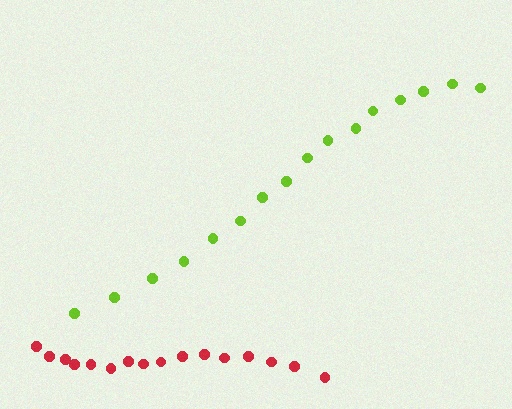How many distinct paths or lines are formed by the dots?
There are 2 distinct paths.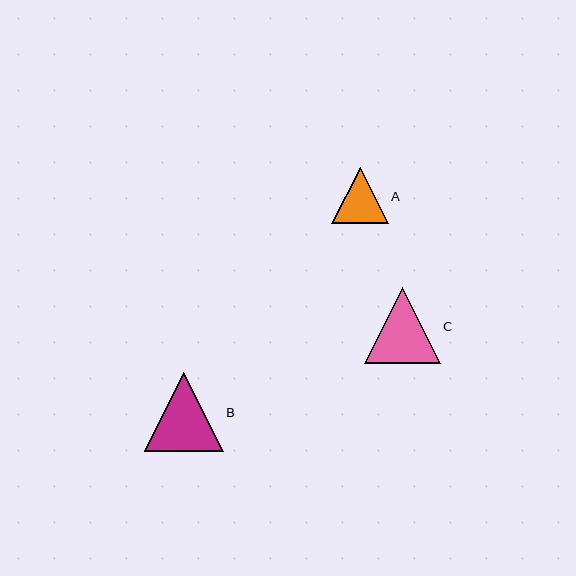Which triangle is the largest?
Triangle B is the largest with a size of approximately 79 pixels.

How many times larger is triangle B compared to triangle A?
Triangle B is approximately 1.4 times the size of triangle A.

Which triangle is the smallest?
Triangle A is the smallest with a size of approximately 56 pixels.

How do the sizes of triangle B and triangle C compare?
Triangle B and triangle C are approximately the same size.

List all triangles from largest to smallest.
From largest to smallest: B, C, A.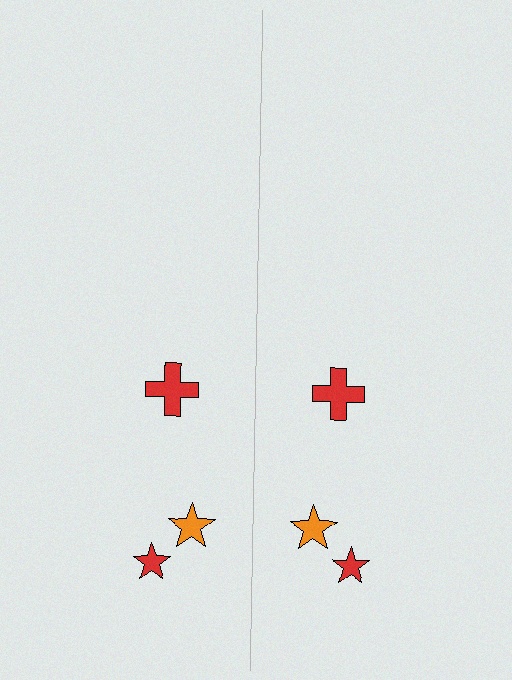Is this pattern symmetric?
Yes, this pattern has bilateral (reflection) symmetry.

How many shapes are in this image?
There are 6 shapes in this image.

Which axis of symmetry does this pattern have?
The pattern has a vertical axis of symmetry running through the center of the image.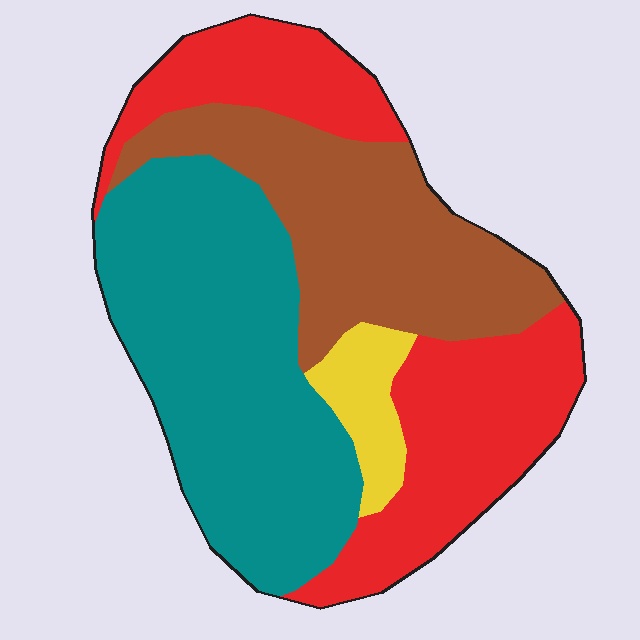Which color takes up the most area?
Teal, at roughly 35%.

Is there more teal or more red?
Teal.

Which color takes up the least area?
Yellow, at roughly 5%.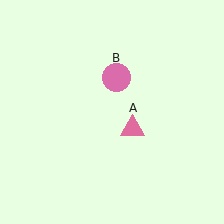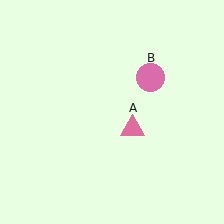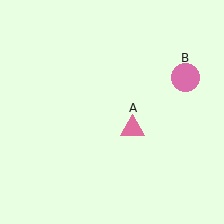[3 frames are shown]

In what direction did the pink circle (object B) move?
The pink circle (object B) moved right.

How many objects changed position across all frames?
1 object changed position: pink circle (object B).